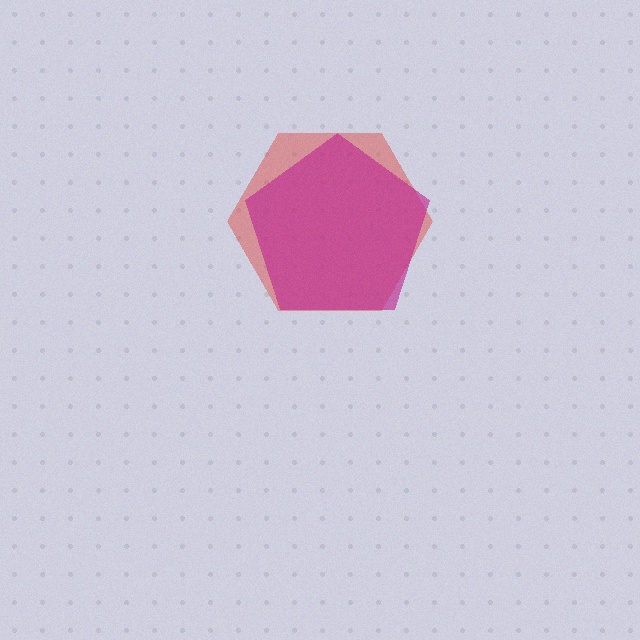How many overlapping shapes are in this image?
There are 2 overlapping shapes in the image.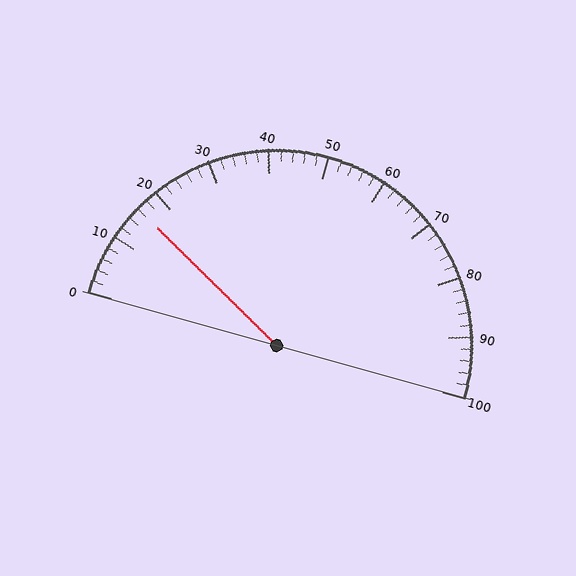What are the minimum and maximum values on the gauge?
The gauge ranges from 0 to 100.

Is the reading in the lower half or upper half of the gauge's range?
The reading is in the lower half of the range (0 to 100).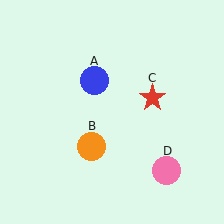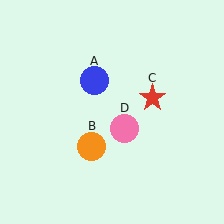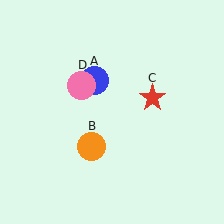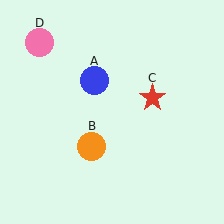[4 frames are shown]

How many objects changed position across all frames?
1 object changed position: pink circle (object D).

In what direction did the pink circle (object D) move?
The pink circle (object D) moved up and to the left.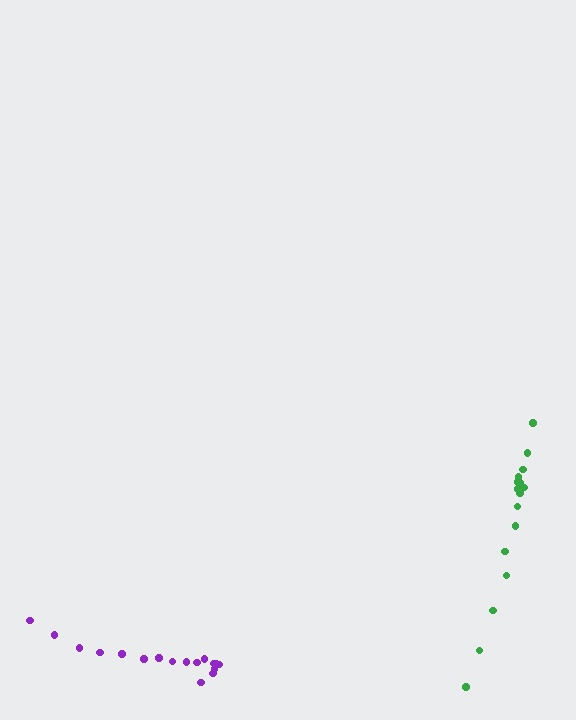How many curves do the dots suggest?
There are 2 distinct paths.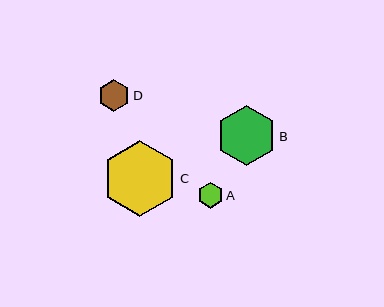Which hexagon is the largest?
Hexagon C is the largest with a size of approximately 75 pixels.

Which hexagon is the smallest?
Hexagon A is the smallest with a size of approximately 26 pixels.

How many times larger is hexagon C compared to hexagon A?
Hexagon C is approximately 3.0 times the size of hexagon A.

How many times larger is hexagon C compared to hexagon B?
Hexagon C is approximately 1.3 times the size of hexagon B.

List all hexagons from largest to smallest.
From largest to smallest: C, B, D, A.